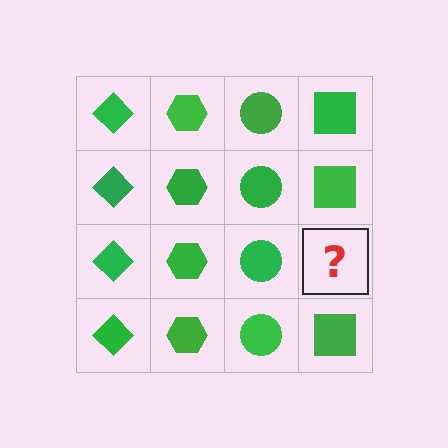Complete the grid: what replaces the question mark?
The question mark should be replaced with a green square.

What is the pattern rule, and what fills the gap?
The rule is that each column has a consistent shape. The gap should be filled with a green square.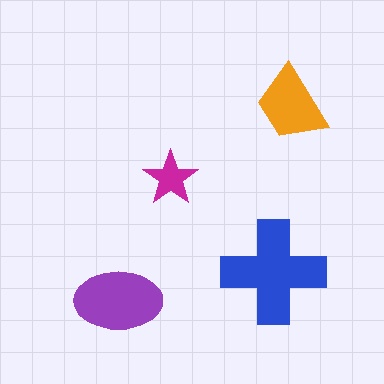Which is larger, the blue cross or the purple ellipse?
The blue cross.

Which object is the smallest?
The magenta star.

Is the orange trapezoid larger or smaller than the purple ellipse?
Smaller.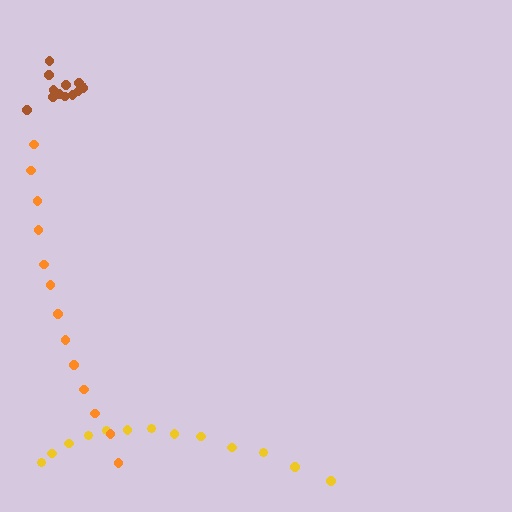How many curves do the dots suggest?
There are 3 distinct paths.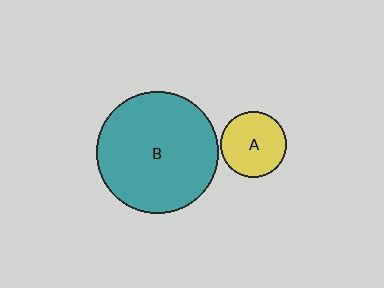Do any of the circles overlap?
No, none of the circles overlap.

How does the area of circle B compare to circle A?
Approximately 3.4 times.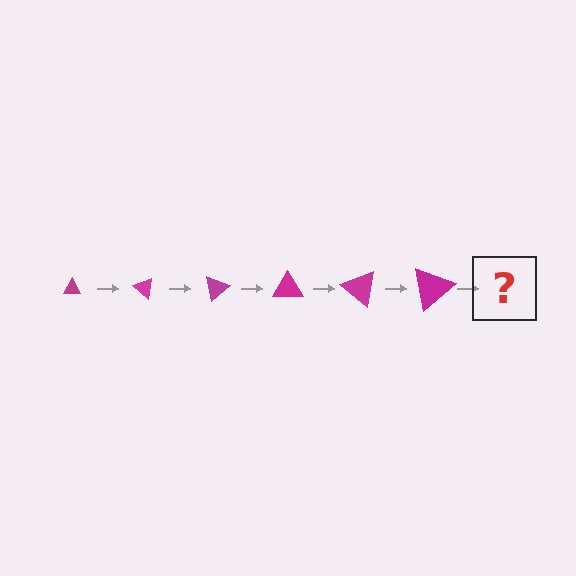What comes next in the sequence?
The next element should be a triangle, larger than the previous one and rotated 240 degrees from the start.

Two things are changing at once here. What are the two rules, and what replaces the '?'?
The two rules are that the triangle grows larger each step and it rotates 40 degrees each step. The '?' should be a triangle, larger than the previous one and rotated 240 degrees from the start.